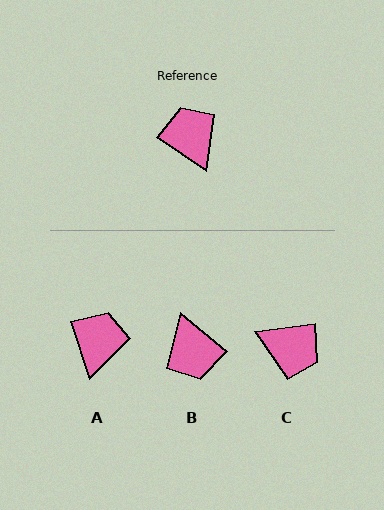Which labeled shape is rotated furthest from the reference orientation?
B, about 174 degrees away.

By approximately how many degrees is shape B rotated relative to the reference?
Approximately 174 degrees counter-clockwise.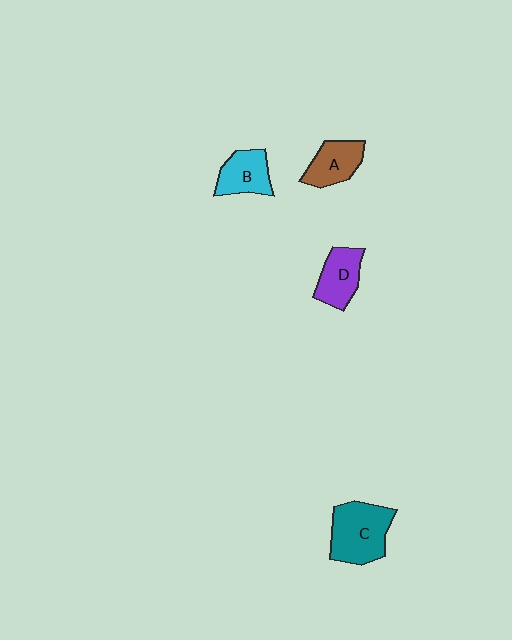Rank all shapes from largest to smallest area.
From largest to smallest: C (teal), D (purple), B (cyan), A (brown).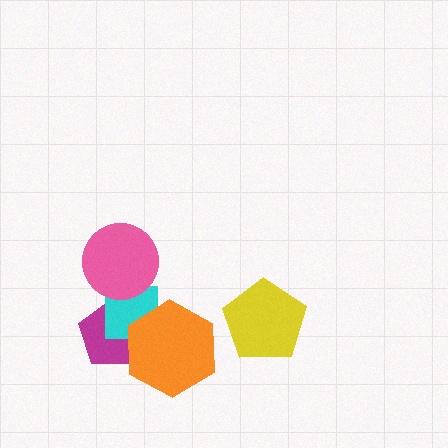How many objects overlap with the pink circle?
1 object overlaps with the pink circle.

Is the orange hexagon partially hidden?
No, no other shape covers it.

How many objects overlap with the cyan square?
3 objects overlap with the cyan square.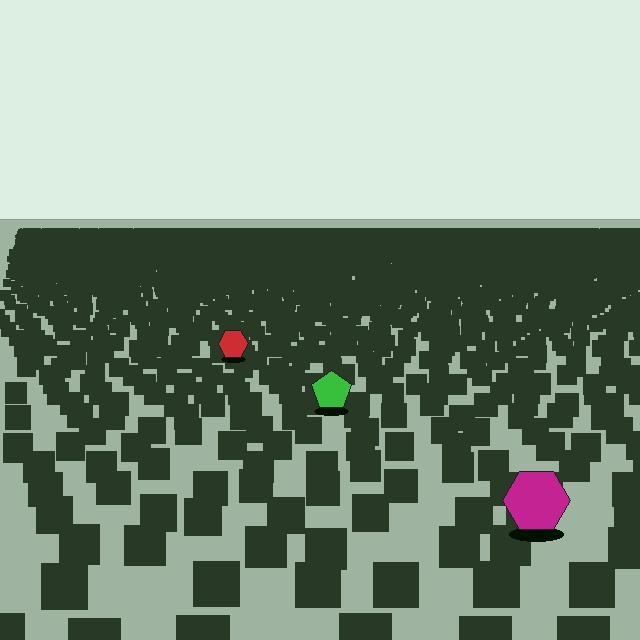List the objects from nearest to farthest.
From nearest to farthest: the magenta hexagon, the green pentagon, the red hexagon.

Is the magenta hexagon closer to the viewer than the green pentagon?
Yes. The magenta hexagon is closer — you can tell from the texture gradient: the ground texture is coarser near it.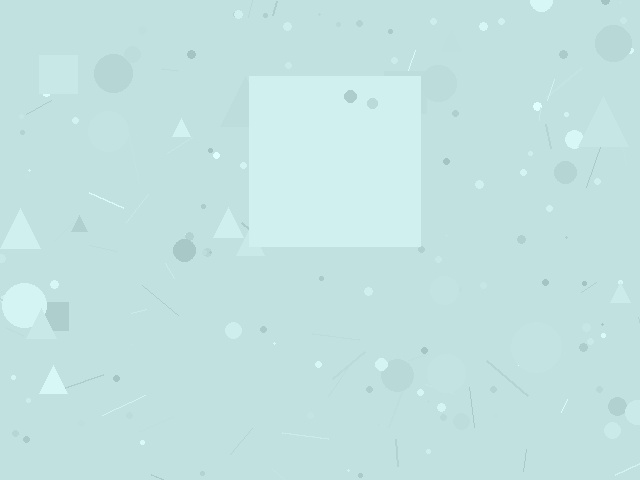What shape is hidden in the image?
A square is hidden in the image.